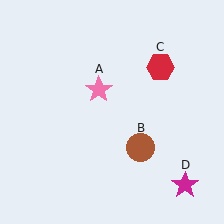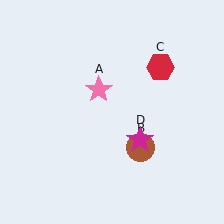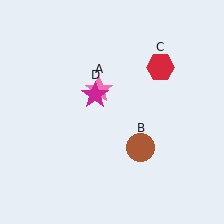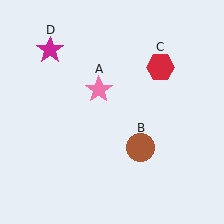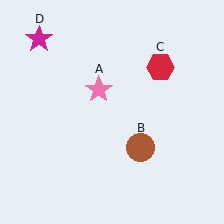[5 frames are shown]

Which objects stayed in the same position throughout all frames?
Pink star (object A) and brown circle (object B) and red hexagon (object C) remained stationary.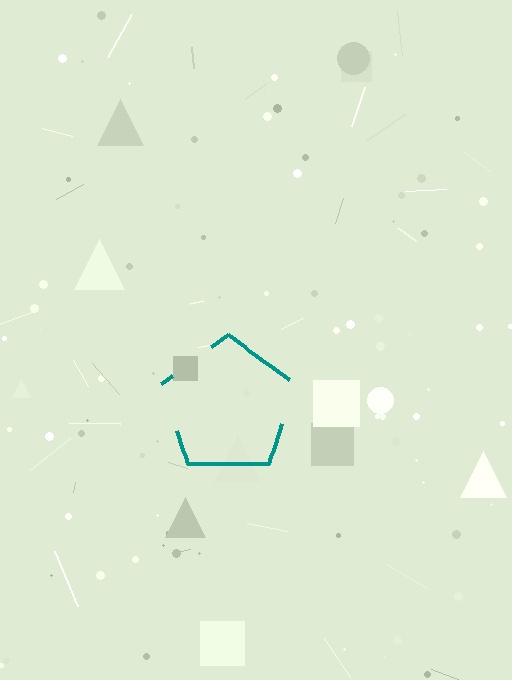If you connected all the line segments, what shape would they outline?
They would outline a pentagon.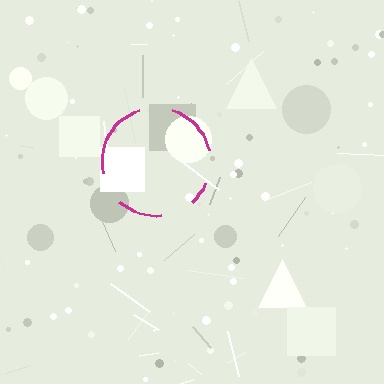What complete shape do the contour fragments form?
The contour fragments form a circle.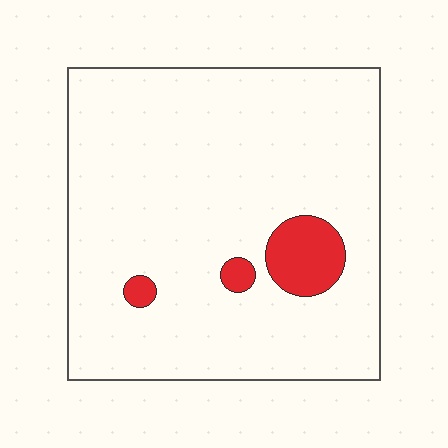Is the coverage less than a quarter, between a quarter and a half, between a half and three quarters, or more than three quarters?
Less than a quarter.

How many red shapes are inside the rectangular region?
3.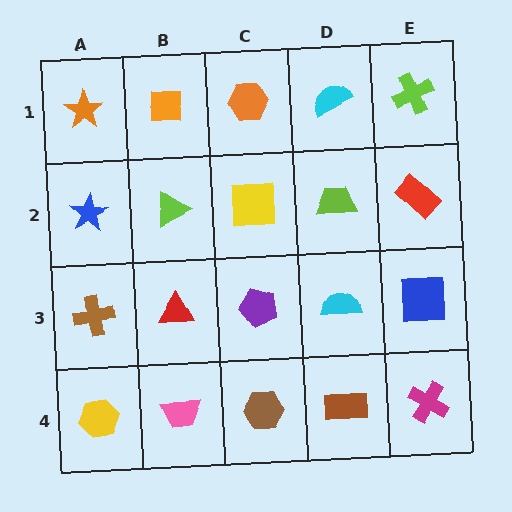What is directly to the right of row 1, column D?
A lime cross.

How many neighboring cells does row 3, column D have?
4.